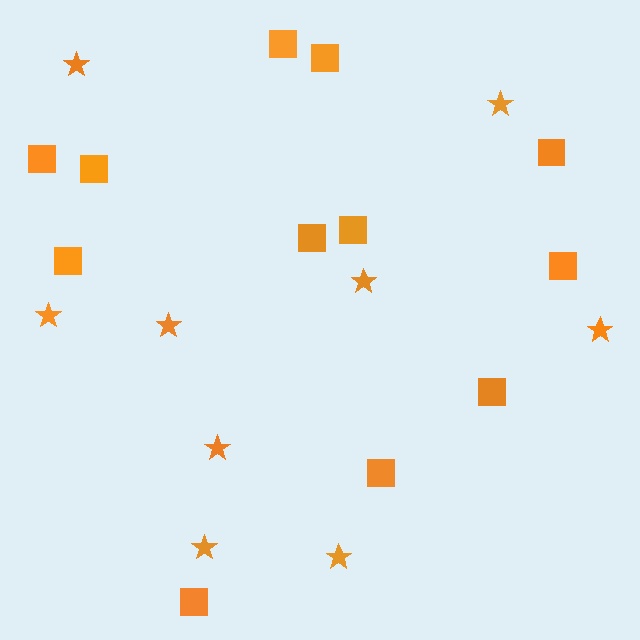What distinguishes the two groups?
There are 2 groups: one group of stars (9) and one group of squares (12).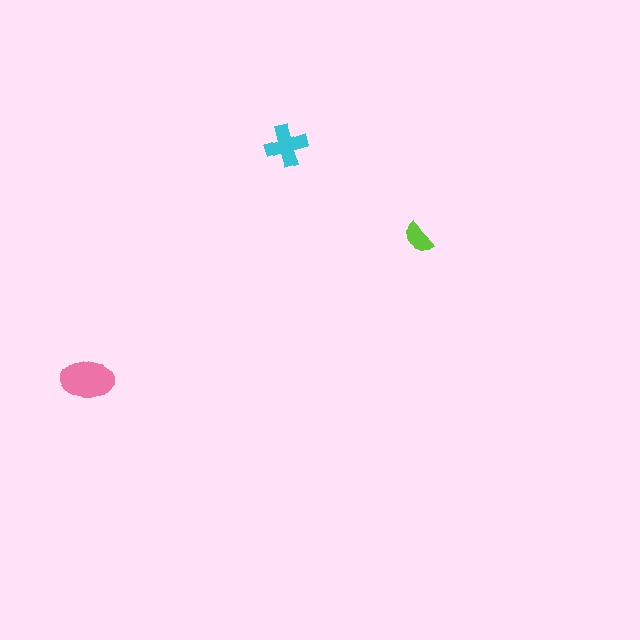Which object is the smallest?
The lime semicircle.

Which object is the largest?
The pink ellipse.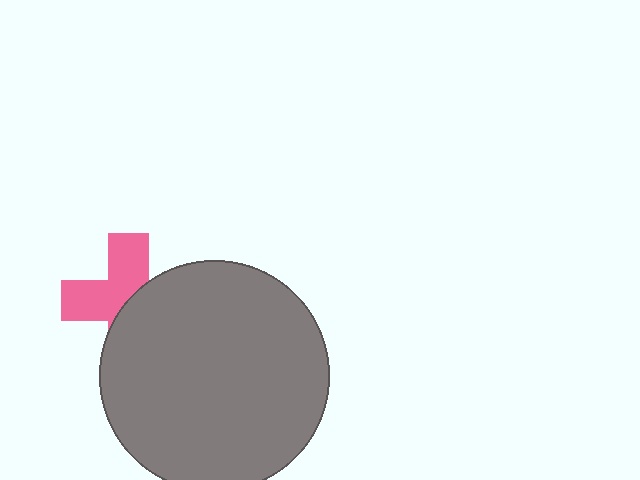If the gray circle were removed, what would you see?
You would see the complete pink cross.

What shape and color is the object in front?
The object in front is a gray circle.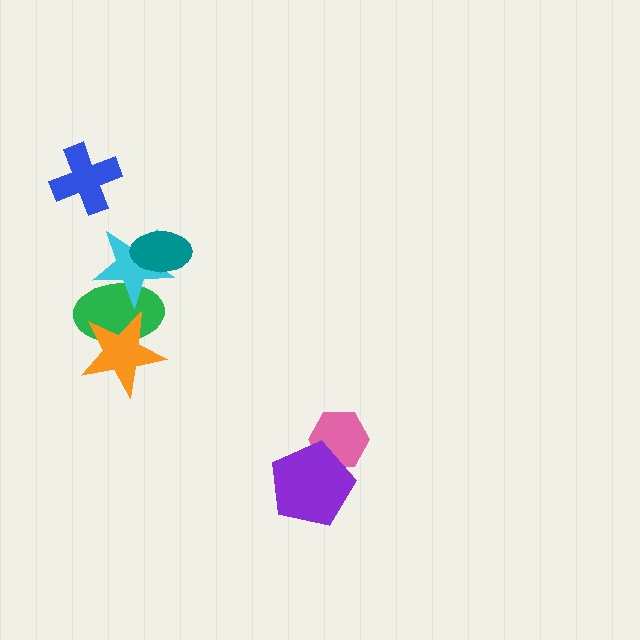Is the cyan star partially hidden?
Yes, it is partially covered by another shape.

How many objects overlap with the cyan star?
2 objects overlap with the cyan star.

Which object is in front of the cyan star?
The teal ellipse is in front of the cyan star.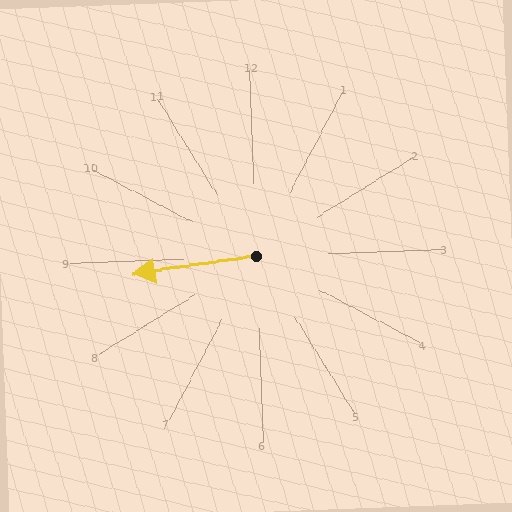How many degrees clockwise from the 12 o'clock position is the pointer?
Approximately 264 degrees.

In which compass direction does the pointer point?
West.